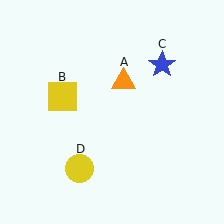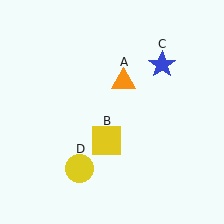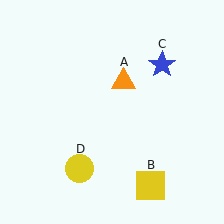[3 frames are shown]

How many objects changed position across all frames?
1 object changed position: yellow square (object B).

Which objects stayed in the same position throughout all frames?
Orange triangle (object A) and blue star (object C) and yellow circle (object D) remained stationary.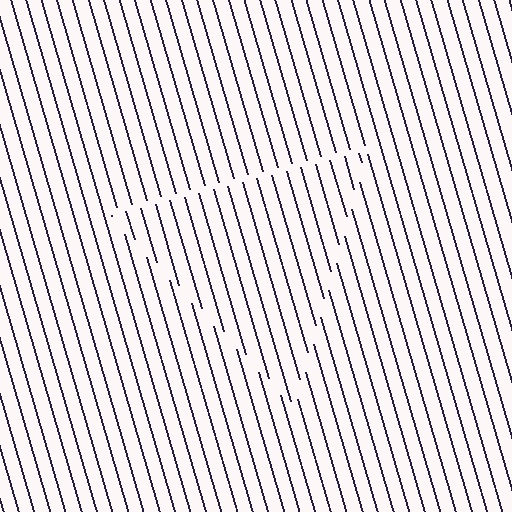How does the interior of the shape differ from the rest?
The interior of the shape contains the same grating, shifted by half a period — the contour is defined by the phase discontinuity where line-ends from the inner and outer gratings abut.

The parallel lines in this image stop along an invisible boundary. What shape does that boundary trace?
An illusory triangle. The interior of the shape contains the same grating, shifted by half a period — the contour is defined by the phase discontinuity where line-ends from the inner and outer gratings abut.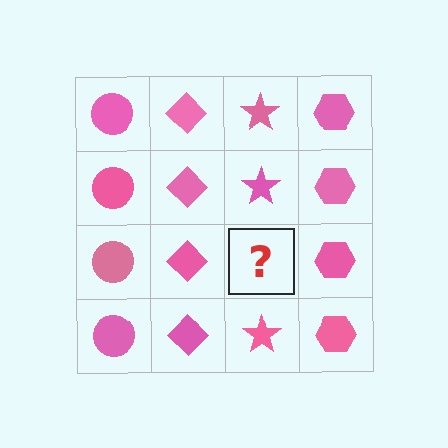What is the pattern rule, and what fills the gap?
The rule is that each column has a consistent shape. The gap should be filled with a pink star.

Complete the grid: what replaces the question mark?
The question mark should be replaced with a pink star.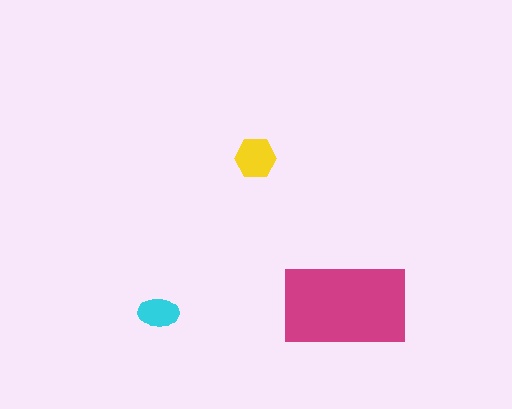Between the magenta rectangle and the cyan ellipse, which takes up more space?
The magenta rectangle.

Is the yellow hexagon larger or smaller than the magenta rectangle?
Smaller.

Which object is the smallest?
The cyan ellipse.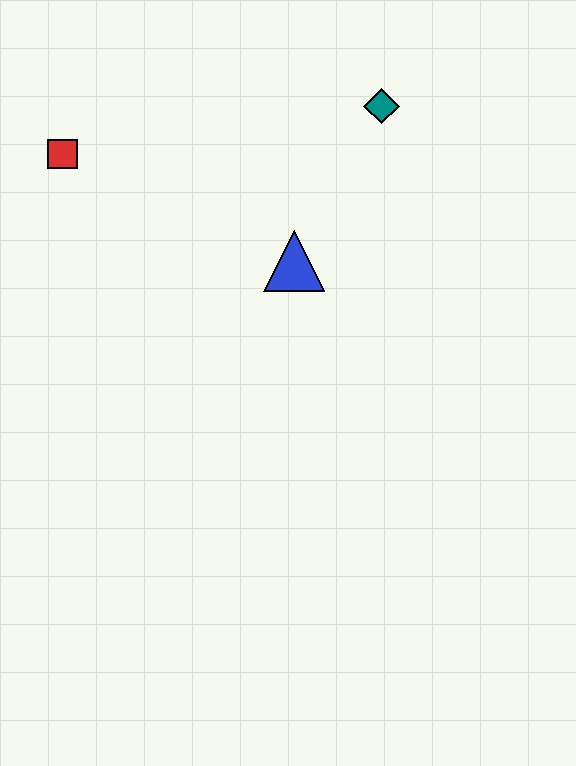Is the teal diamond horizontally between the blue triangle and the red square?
No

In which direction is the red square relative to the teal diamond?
The red square is to the left of the teal diamond.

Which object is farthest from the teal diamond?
The red square is farthest from the teal diamond.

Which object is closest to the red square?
The blue triangle is closest to the red square.